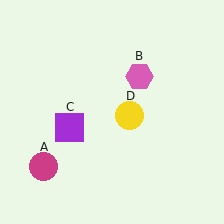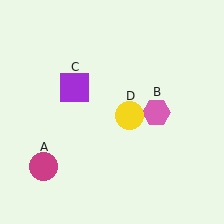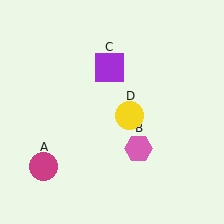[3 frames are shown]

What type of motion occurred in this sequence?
The pink hexagon (object B), purple square (object C) rotated clockwise around the center of the scene.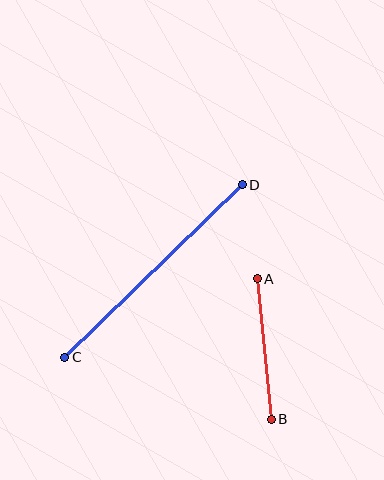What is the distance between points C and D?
The distance is approximately 247 pixels.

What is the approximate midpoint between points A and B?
The midpoint is at approximately (264, 349) pixels.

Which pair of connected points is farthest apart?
Points C and D are farthest apart.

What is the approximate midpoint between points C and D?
The midpoint is at approximately (154, 271) pixels.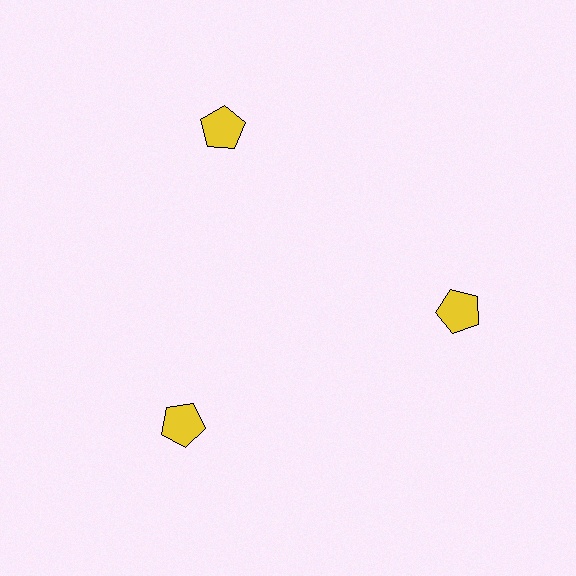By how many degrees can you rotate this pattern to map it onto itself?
The pattern maps onto itself every 120 degrees of rotation.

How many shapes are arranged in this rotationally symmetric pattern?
There are 3 shapes, arranged in 3 groups of 1.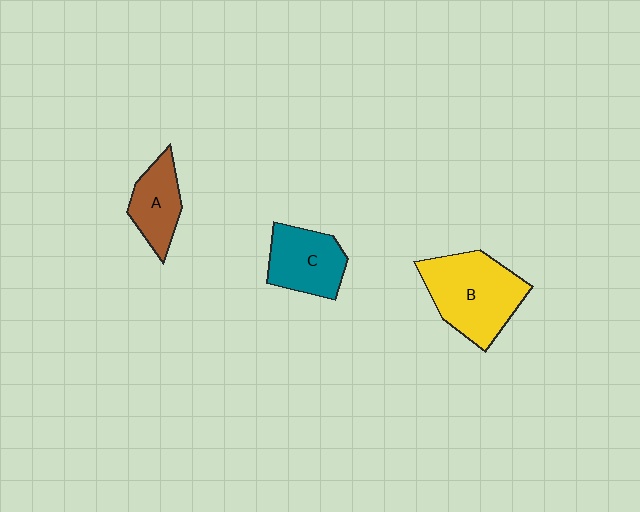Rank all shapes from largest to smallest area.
From largest to smallest: B (yellow), C (teal), A (brown).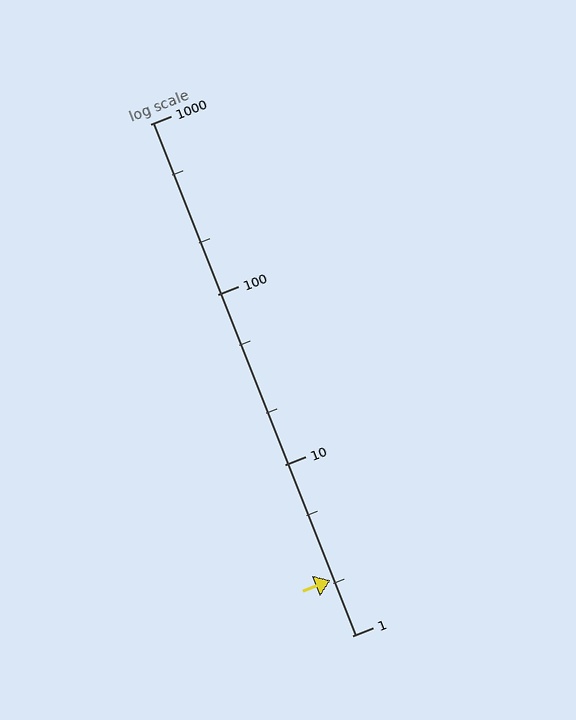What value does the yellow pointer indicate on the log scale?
The pointer indicates approximately 2.1.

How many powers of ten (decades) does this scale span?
The scale spans 3 decades, from 1 to 1000.